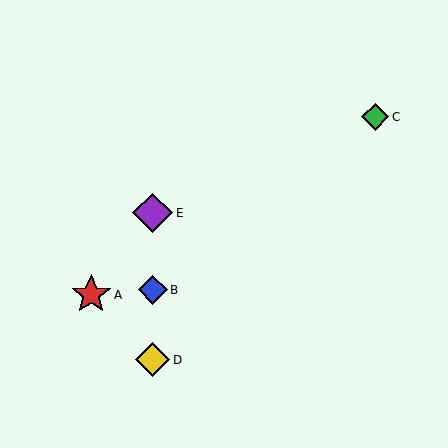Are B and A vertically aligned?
No, B is at x≈153 and A is at x≈91.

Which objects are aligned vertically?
Objects B, D, E are aligned vertically.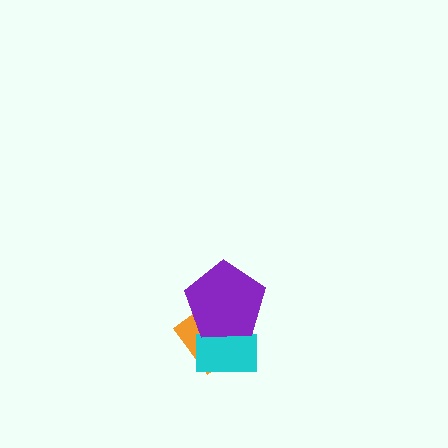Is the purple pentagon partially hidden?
No, no other shape covers it.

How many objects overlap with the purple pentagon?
2 objects overlap with the purple pentagon.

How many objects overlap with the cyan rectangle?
2 objects overlap with the cyan rectangle.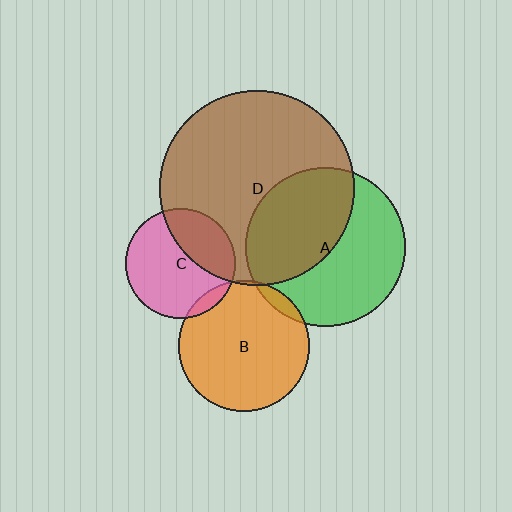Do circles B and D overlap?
Yes.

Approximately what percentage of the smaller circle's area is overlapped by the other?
Approximately 5%.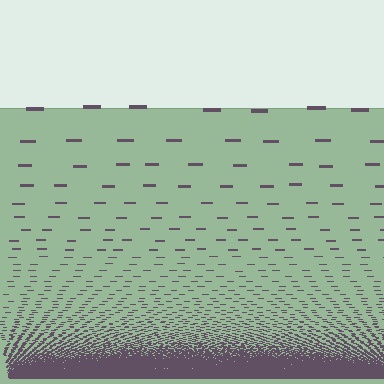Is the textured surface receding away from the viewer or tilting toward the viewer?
The surface appears to tilt toward the viewer. Texture elements get larger and sparser toward the top.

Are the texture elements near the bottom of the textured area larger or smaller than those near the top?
Smaller. The gradient is inverted — elements near the bottom are smaller and denser.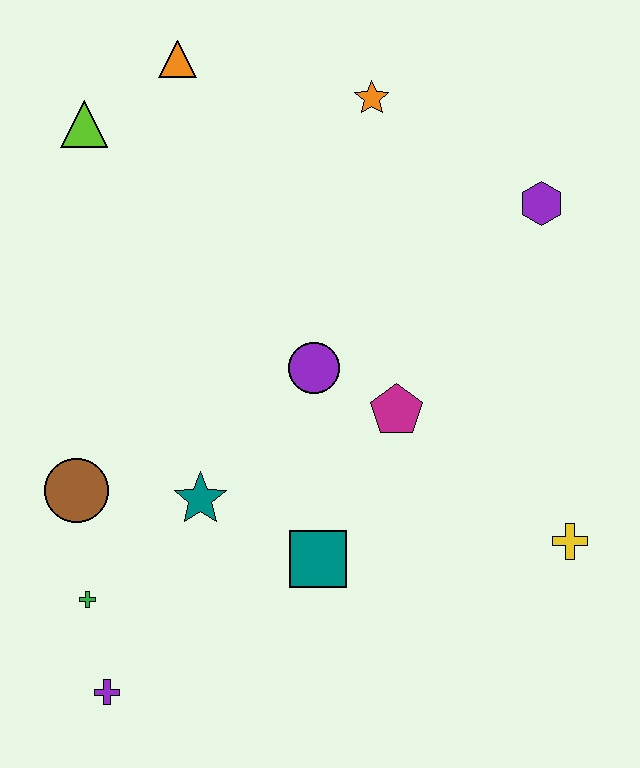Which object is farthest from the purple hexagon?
The purple cross is farthest from the purple hexagon.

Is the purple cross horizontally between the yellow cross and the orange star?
No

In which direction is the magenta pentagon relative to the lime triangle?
The magenta pentagon is to the right of the lime triangle.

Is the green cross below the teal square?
Yes